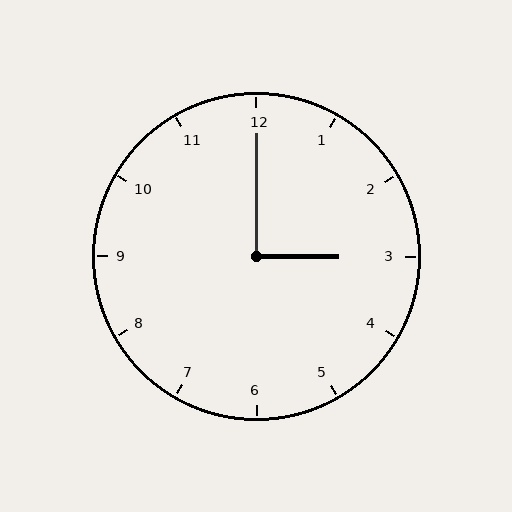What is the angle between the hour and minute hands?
Approximately 90 degrees.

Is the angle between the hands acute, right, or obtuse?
It is right.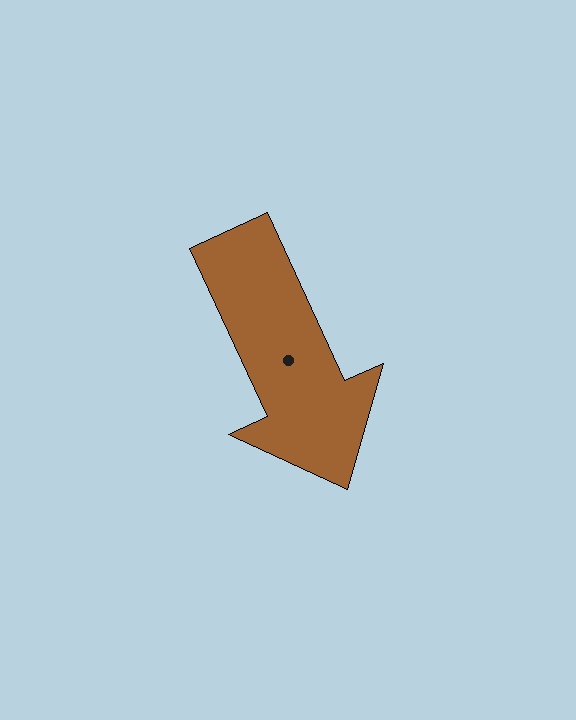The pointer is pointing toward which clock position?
Roughly 5 o'clock.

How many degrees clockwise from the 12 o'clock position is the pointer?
Approximately 155 degrees.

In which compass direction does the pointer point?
Southeast.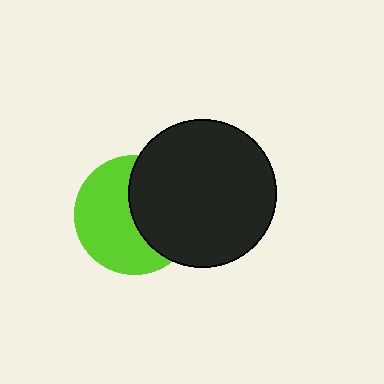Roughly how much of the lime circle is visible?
About half of it is visible (roughly 56%).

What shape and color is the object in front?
The object in front is a black circle.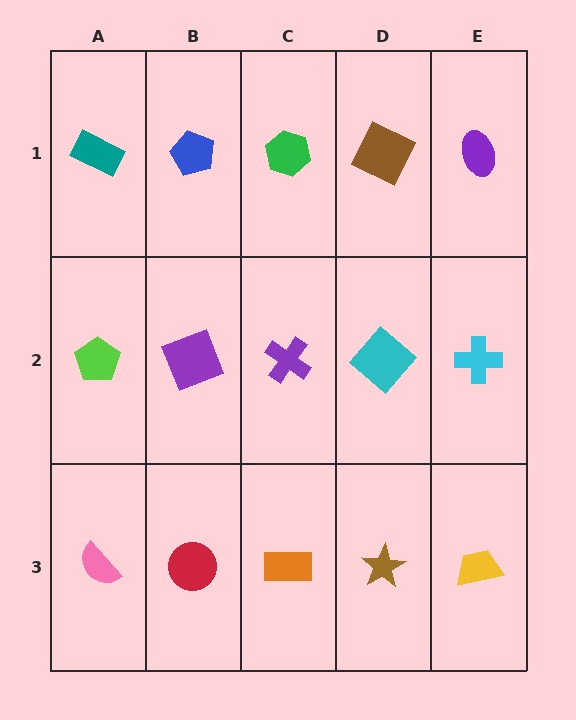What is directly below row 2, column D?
A brown star.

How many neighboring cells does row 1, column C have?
3.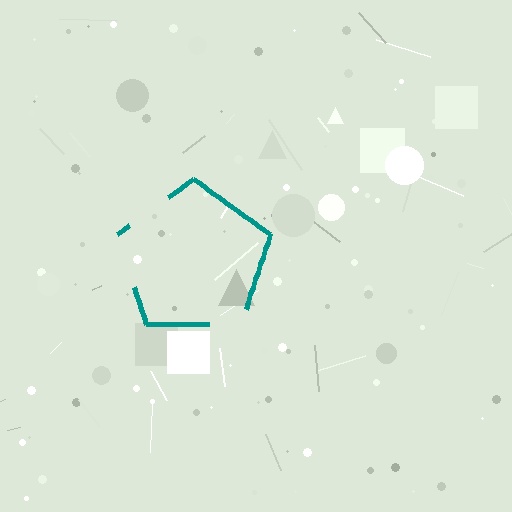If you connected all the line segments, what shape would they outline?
They would outline a pentagon.